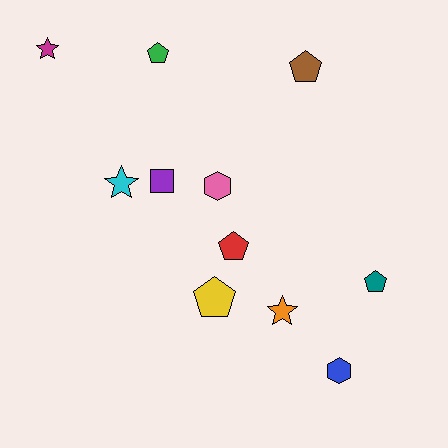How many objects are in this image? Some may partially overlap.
There are 11 objects.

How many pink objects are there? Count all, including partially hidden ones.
There is 1 pink object.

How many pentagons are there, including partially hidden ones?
There are 5 pentagons.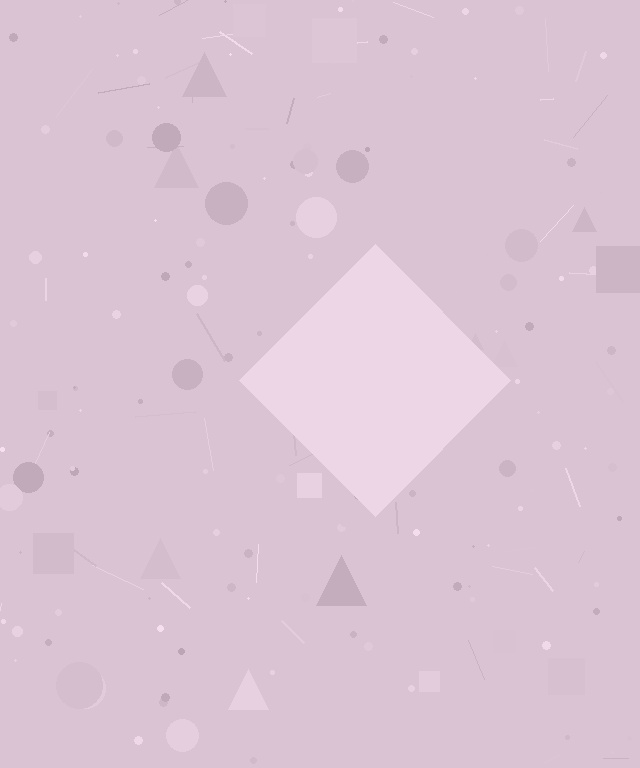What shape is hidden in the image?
A diamond is hidden in the image.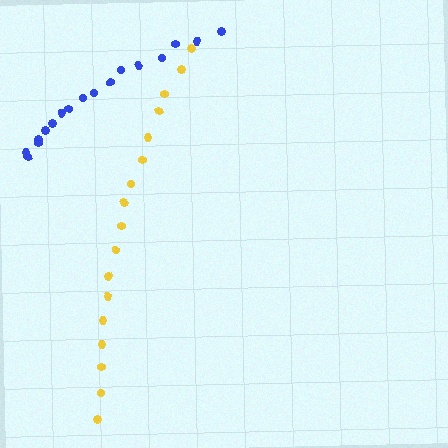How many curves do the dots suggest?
There are 2 distinct paths.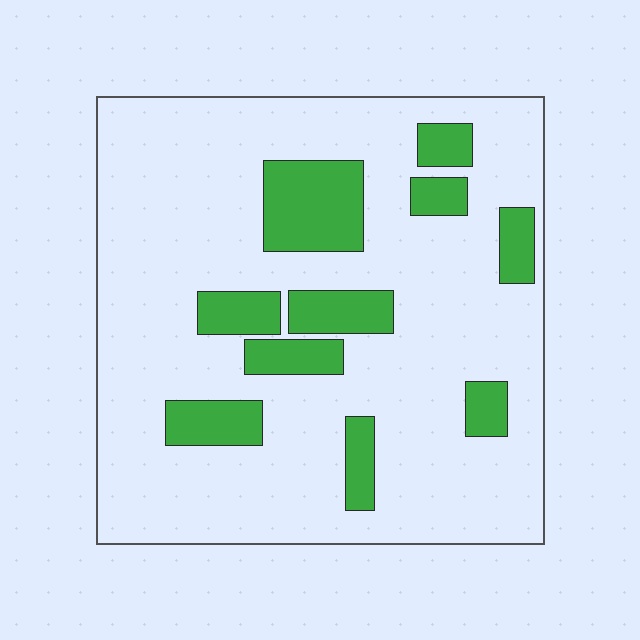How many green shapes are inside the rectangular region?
10.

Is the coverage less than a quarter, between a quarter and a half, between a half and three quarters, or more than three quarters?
Less than a quarter.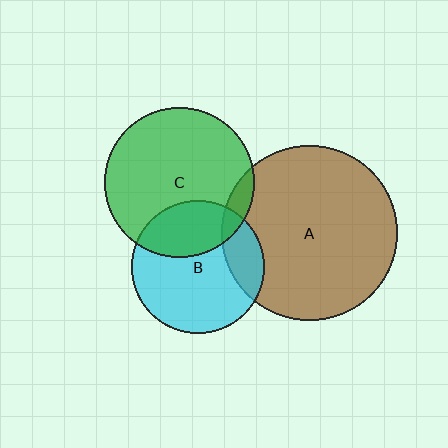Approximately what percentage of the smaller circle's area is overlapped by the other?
Approximately 5%.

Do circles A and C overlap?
Yes.